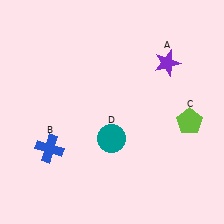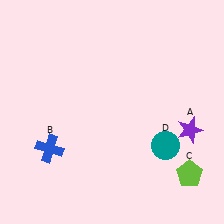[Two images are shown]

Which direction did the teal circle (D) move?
The teal circle (D) moved right.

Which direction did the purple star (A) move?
The purple star (A) moved down.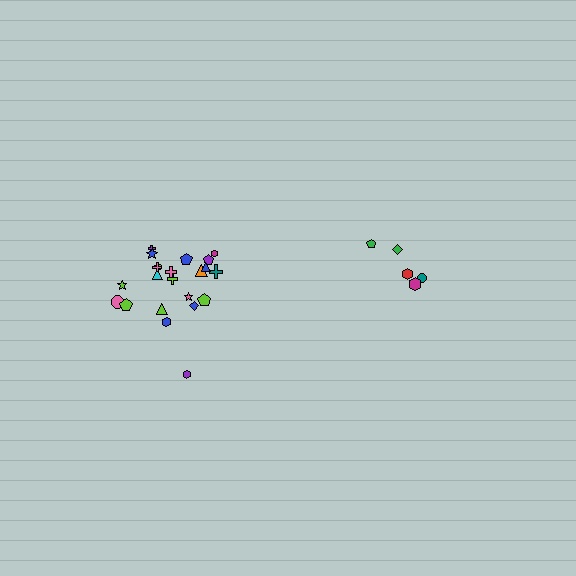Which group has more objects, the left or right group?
The left group.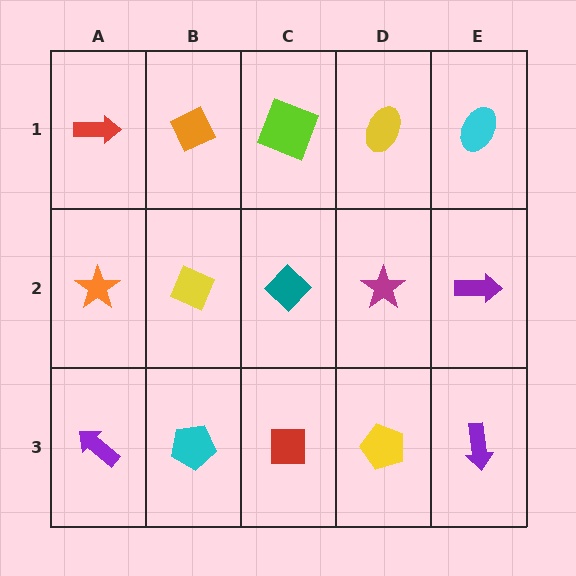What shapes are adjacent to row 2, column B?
An orange diamond (row 1, column B), a cyan pentagon (row 3, column B), an orange star (row 2, column A), a teal diamond (row 2, column C).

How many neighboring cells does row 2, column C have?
4.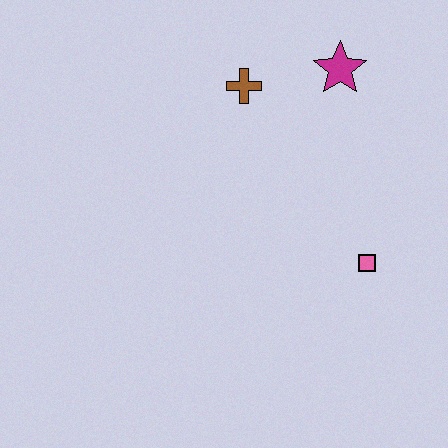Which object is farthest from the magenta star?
The pink square is farthest from the magenta star.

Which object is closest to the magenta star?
The brown cross is closest to the magenta star.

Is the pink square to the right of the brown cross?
Yes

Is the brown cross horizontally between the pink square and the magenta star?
No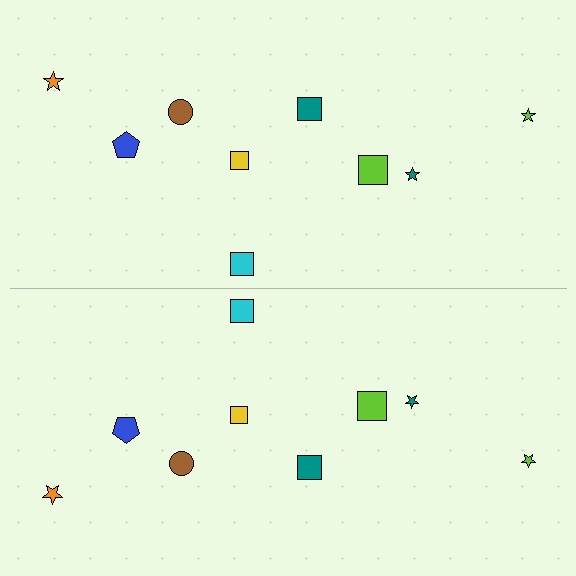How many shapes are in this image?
There are 18 shapes in this image.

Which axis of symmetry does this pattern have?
The pattern has a horizontal axis of symmetry running through the center of the image.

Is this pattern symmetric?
Yes, this pattern has bilateral (reflection) symmetry.